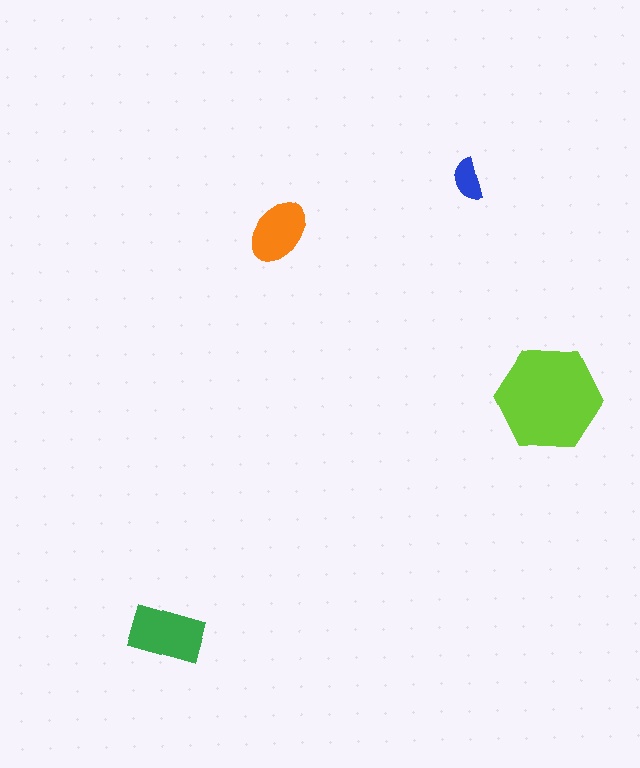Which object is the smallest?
The blue semicircle.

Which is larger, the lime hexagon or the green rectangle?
The lime hexagon.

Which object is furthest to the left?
The green rectangle is leftmost.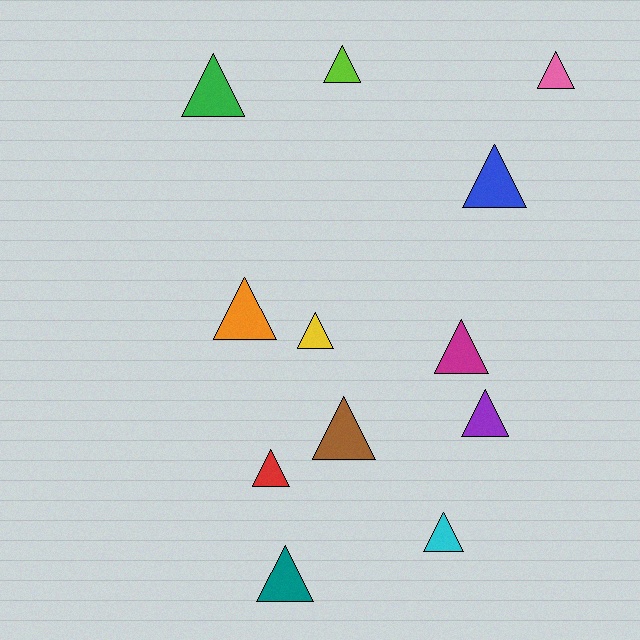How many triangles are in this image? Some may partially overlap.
There are 12 triangles.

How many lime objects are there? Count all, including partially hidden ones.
There is 1 lime object.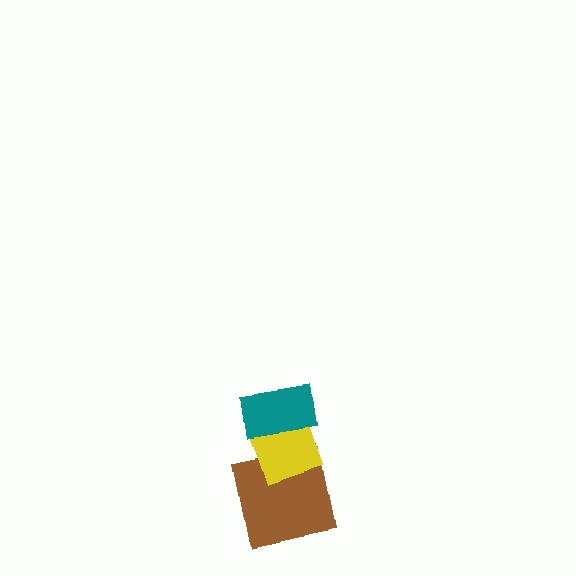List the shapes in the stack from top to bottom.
From top to bottom: the teal rectangle, the yellow diamond, the brown square.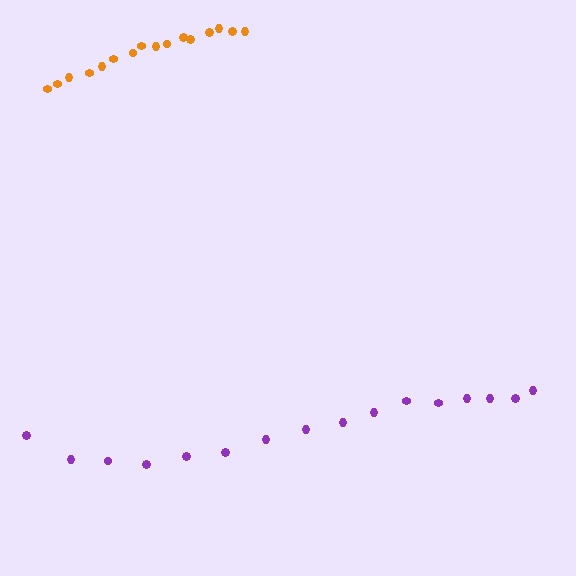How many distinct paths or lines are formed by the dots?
There are 2 distinct paths.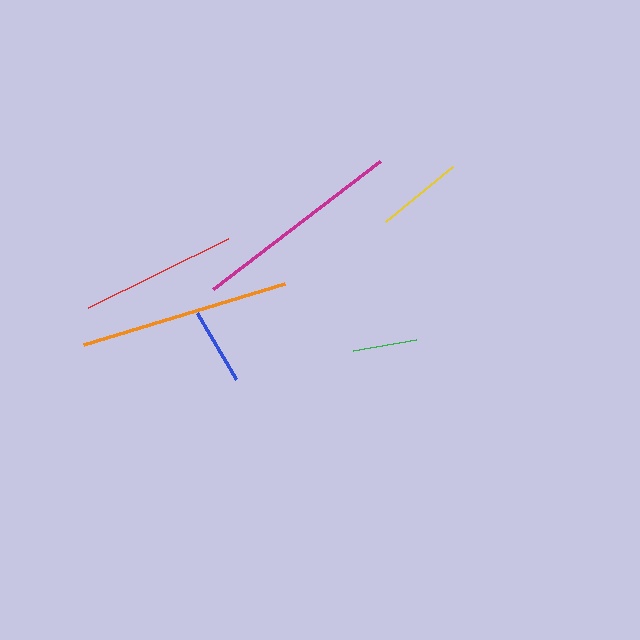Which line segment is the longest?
The orange line is the longest at approximately 210 pixels.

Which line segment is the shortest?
The green line is the shortest at approximately 64 pixels.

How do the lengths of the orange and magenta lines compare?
The orange and magenta lines are approximately the same length.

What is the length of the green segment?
The green segment is approximately 64 pixels long.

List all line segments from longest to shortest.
From longest to shortest: orange, magenta, red, yellow, blue, green.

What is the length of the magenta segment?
The magenta segment is approximately 210 pixels long.